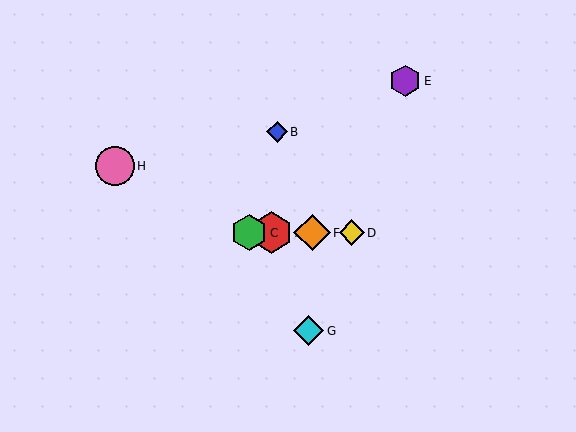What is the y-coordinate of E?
Object E is at y≈81.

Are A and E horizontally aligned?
No, A is at y≈233 and E is at y≈81.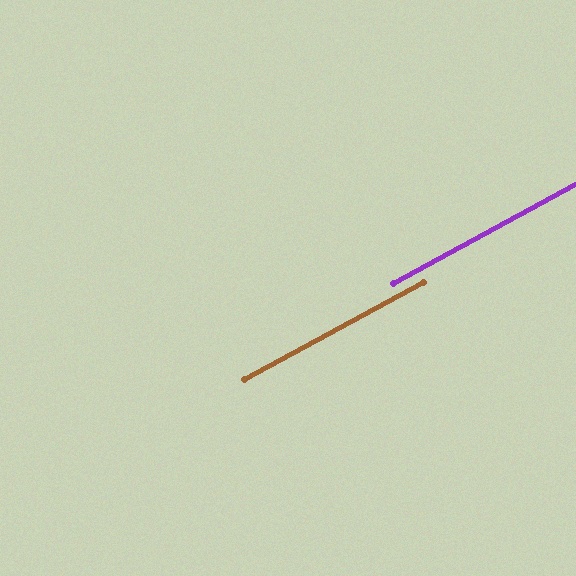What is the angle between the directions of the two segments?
Approximately 0 degrees.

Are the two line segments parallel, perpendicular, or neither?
Parallel — their directions differ by only 0.1°.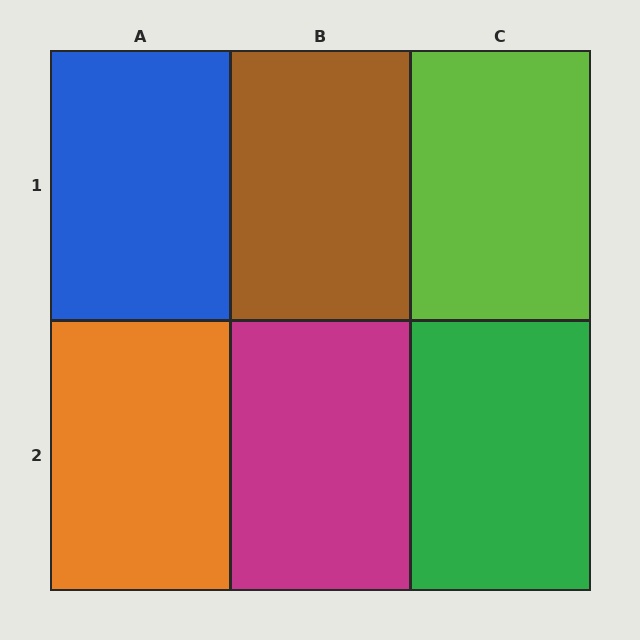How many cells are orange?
1 cell is orange.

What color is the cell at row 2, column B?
Magenta.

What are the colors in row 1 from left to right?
Blue, brown, lime.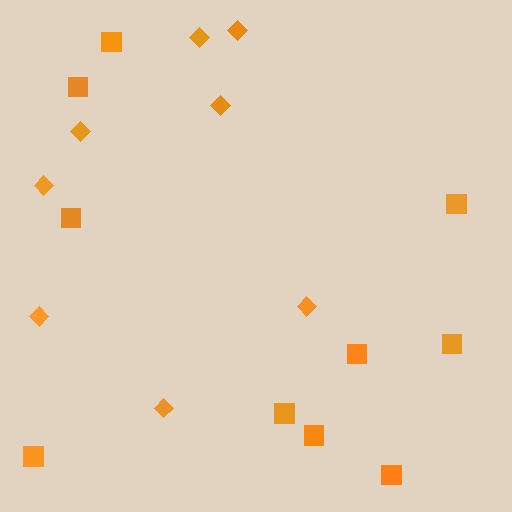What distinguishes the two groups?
There are 2 groups: one group of diamonds (8) and one group of squares (10).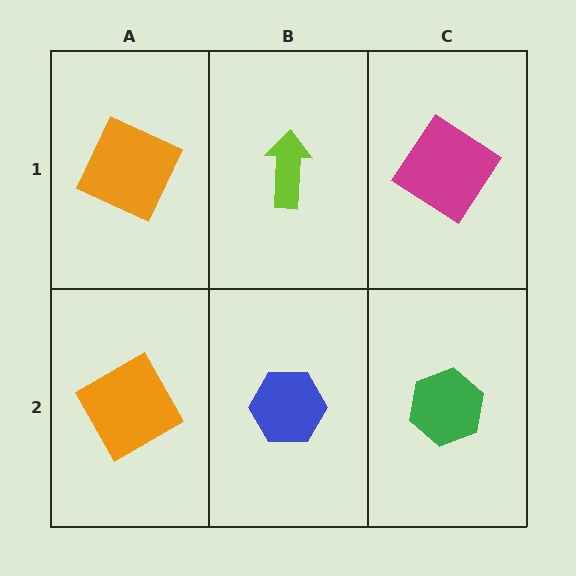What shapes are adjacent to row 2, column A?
An orange square (row 1, column A), a blue hexagon (row 2, column B).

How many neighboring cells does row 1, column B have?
3.